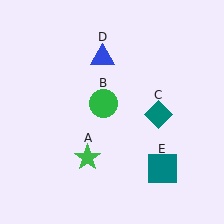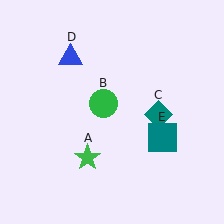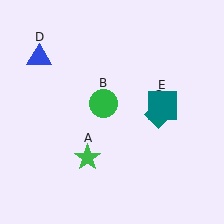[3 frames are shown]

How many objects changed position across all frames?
2 objects changed position: blue triangle (object D), teal square (object E).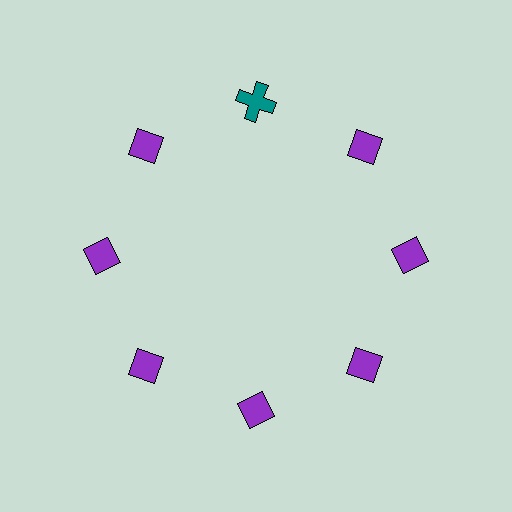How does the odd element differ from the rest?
It differs in both color (teal instead of purple) and shape (cross instead of diamond).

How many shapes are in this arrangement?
There are 8 shapes arranged in a ring pattern.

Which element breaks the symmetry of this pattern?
The teal cross at roughly the 12 o'clock position breaks the symmetry. All other shapes are purple diamonds.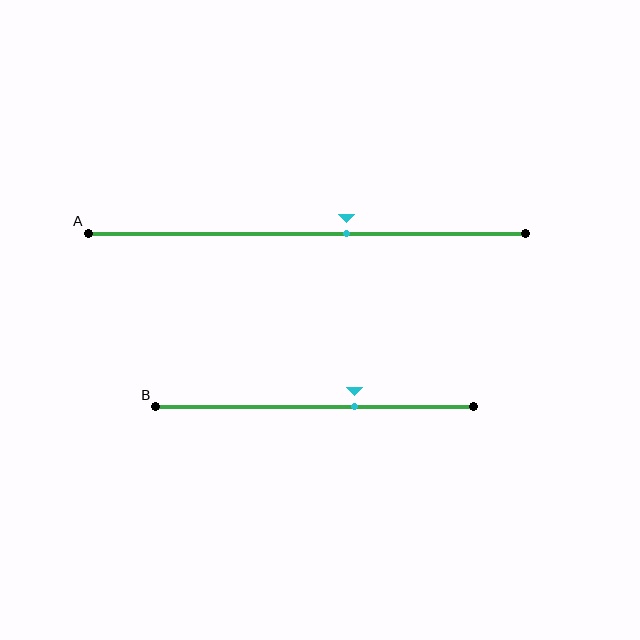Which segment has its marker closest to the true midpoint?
Segment A has its marker closest to the true midpoint.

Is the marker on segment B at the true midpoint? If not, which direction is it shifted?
No, the marker on segment B is shifted to the right by about 13% of the segment length.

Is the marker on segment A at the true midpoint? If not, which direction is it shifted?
No, the marker on segment A is shifted to the right by about 9% of the segment length.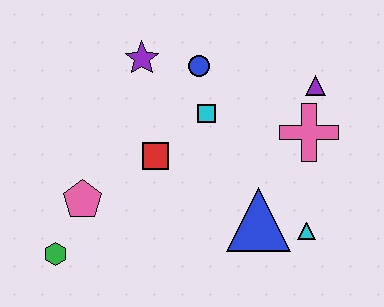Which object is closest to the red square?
The cyan square is closest to the red square.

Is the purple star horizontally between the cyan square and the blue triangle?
No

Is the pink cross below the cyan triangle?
No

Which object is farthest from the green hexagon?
The purple triangle is farthest from the green hexagon.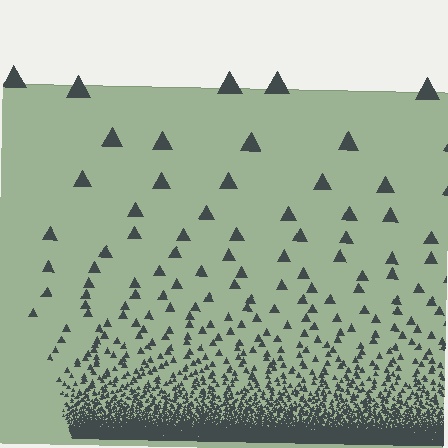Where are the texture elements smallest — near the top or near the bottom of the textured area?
Near the bottom.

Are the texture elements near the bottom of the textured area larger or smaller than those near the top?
Smaller. The gradient is inverted — elements near the bottom are smaller and denser.